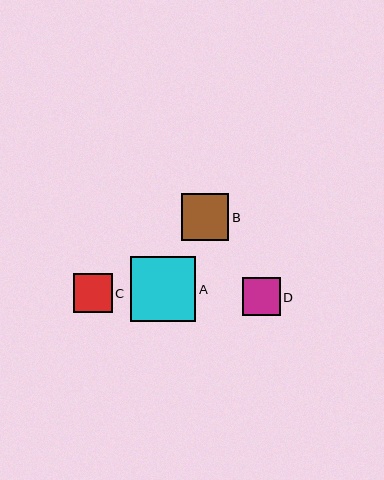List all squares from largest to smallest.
From largest to smallest: A, B, C, D.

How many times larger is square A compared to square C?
Square A is approximately 1.7 times the size of square C.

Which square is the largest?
Square A is the largest with a size of approximately 65 pixels.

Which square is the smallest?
Square D is the smallest with a size of approximately 38 pixels.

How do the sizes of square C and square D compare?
Square C and square D are approximately the same size.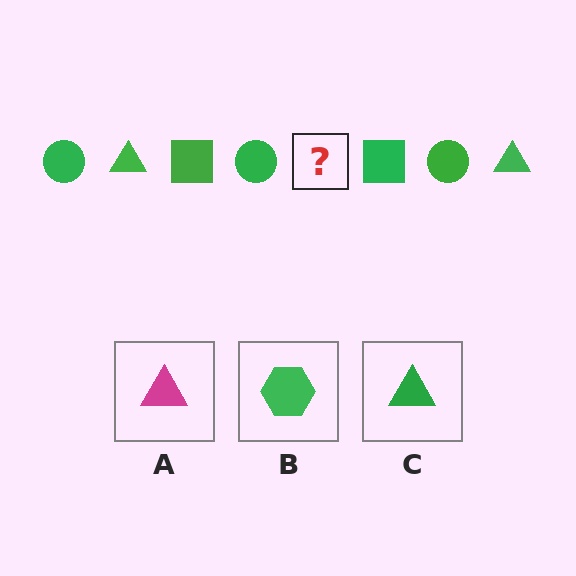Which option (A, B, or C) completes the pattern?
C.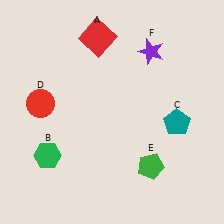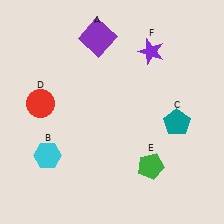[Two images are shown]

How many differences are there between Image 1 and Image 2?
There are 2 differences between the two images.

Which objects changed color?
A changed from red to purple. B changed from green to cyan.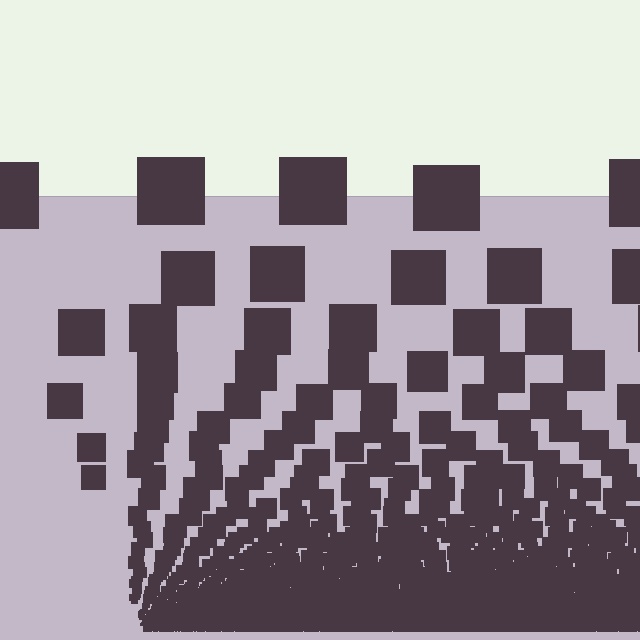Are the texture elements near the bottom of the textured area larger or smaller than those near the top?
Smaller. The gradient is inverted — elements near the bottom are smaller and denser.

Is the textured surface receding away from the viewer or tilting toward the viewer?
The surface appears to tilt toward the viewer. Texture elements get larger and sparser toward the top.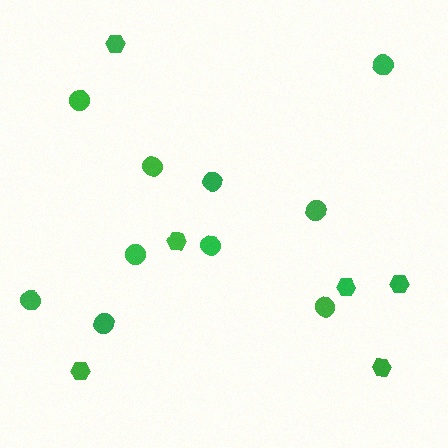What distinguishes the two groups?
There are 2 groups: one group of circles (10) and one group of hexagons (6).